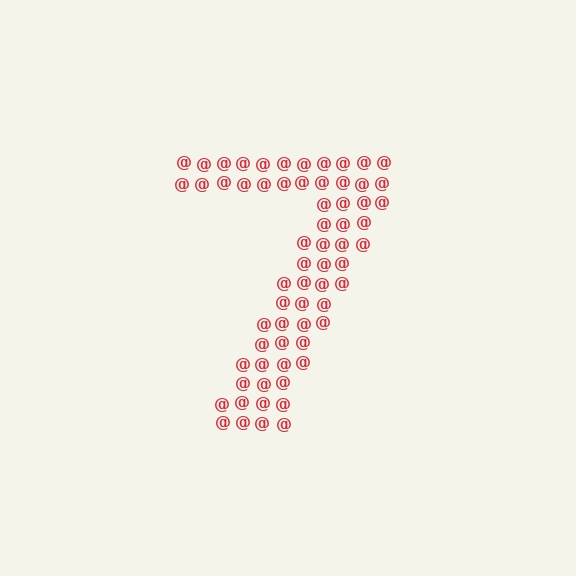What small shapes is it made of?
It is made of small at signs.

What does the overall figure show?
The overall figure shows the digit 7.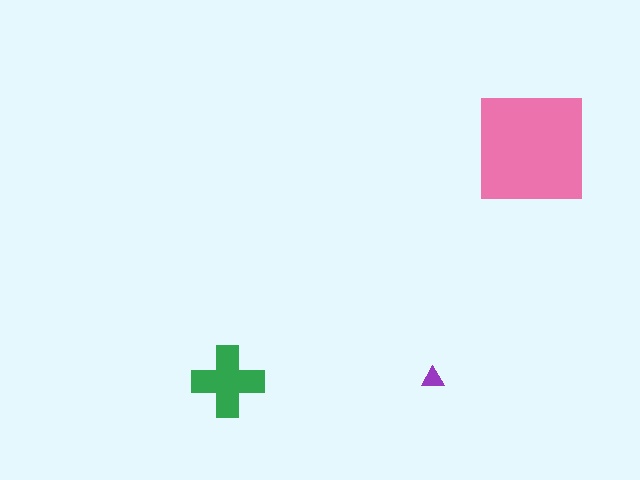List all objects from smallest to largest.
The purple triangle, the green cross, the pink square.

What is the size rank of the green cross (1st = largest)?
2nd.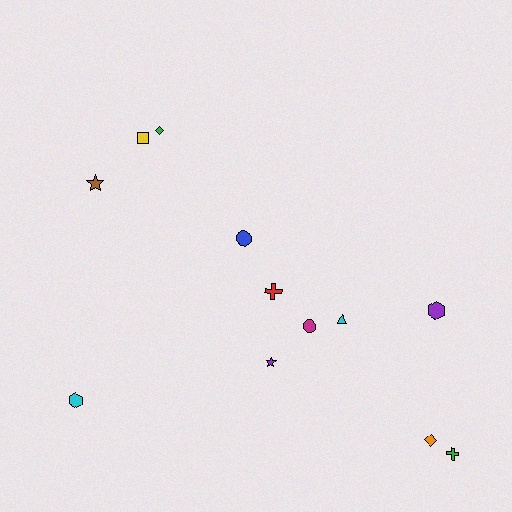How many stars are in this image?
There are 2 stars.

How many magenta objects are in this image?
There is 1 magenta object.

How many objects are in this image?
There are 12 objects.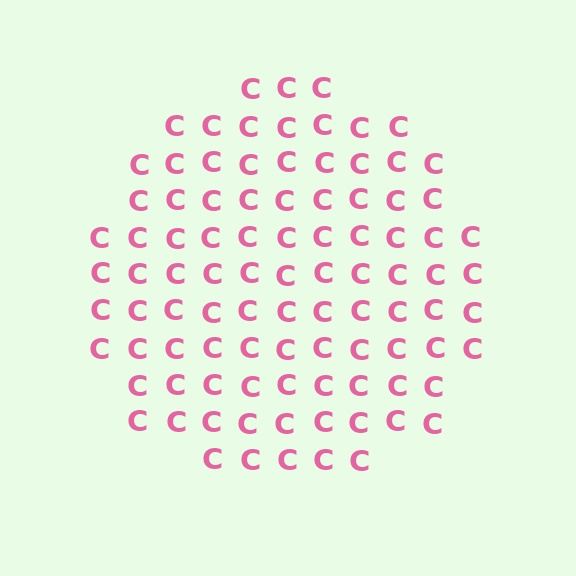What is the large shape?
The large shape is a circle.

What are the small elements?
The small elements are letter C's.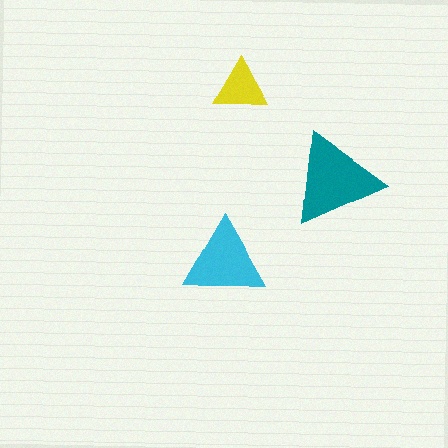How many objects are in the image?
There are 3 objects in the image.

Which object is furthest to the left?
The cyan triangle is leftmost.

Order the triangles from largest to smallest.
the teal one, the cyan one, the yellow one.